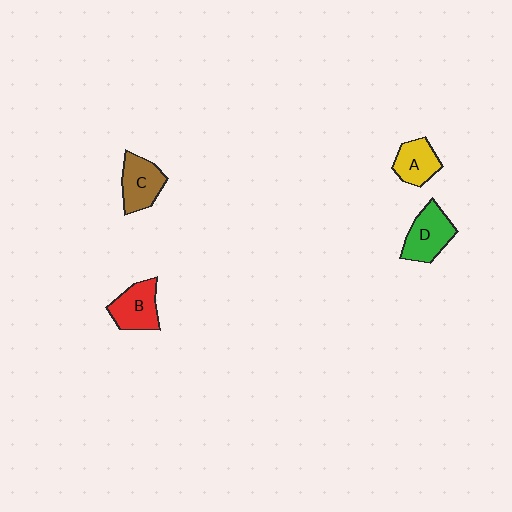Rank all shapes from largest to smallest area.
From largest to smallest: D (green), B (red), C (brown), A (yellow).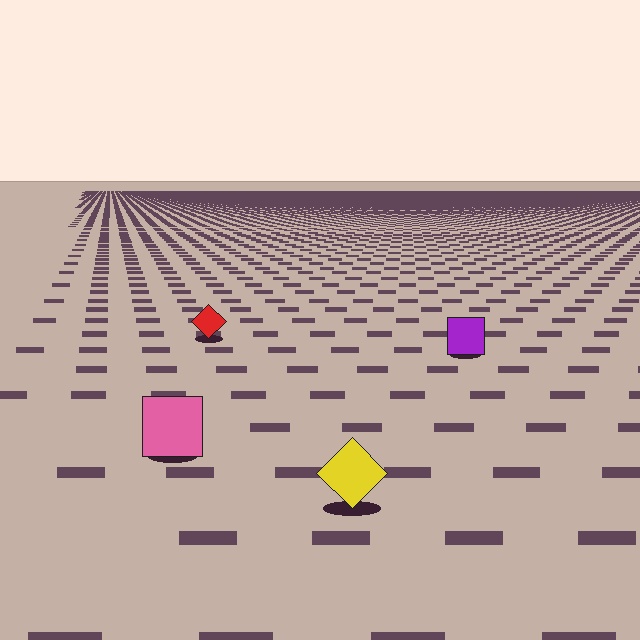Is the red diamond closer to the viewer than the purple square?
No. The purple square is closer — you can tell from the texture gradient: the ground texture is coarser near it.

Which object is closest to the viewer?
The yellow diamond is closest. The texture marks near it are larger and more spread out.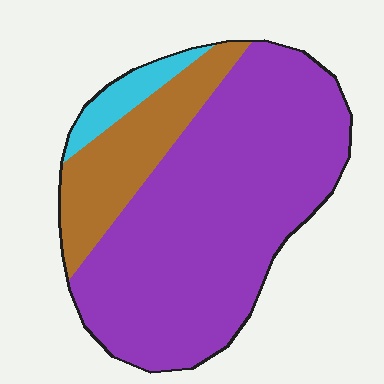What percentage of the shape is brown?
Brown covers 20% of the shape.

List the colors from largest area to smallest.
From largest to smallest: purple, brown, cyan.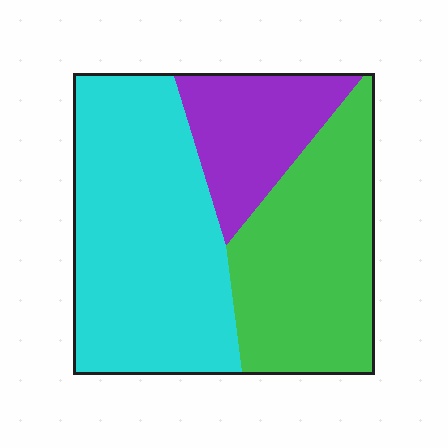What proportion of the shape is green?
Green takes up about one third (1/3) of the shape.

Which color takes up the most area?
Cyan, at roughly 45%.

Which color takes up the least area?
Purple, at roughly 20%.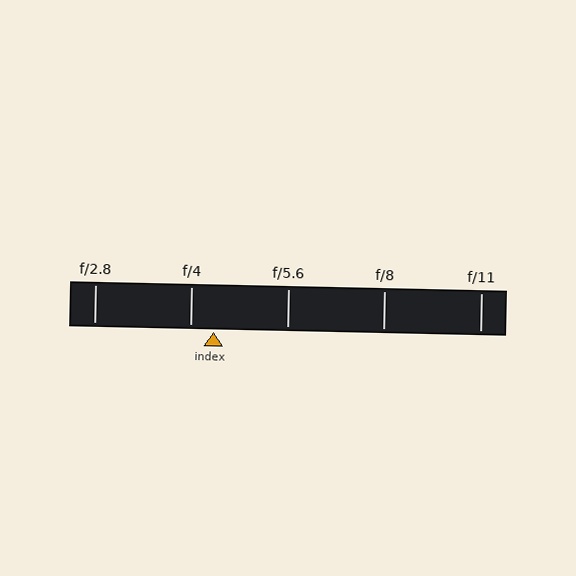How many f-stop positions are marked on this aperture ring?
There are 5 f-stop positions marked.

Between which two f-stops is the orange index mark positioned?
The index mark is between f/4 and f/5.6.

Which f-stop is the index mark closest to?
The index mark is closest to f/4.